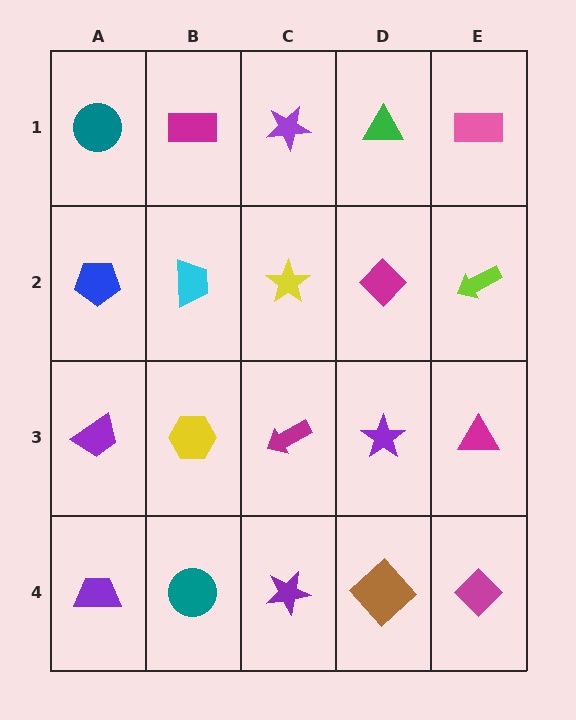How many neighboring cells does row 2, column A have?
3.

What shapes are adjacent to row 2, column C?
A purple star (row 1, column C), a magenta arrow (row 3, column C), a cyan trapezoid (row 2, column B), a magenta diamond (row 2, column D).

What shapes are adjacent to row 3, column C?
A yellow star (row 2, column C), a purple star (row 4, column C), a yellow hexagon (row 3, column B), a purple star (row 3, column D).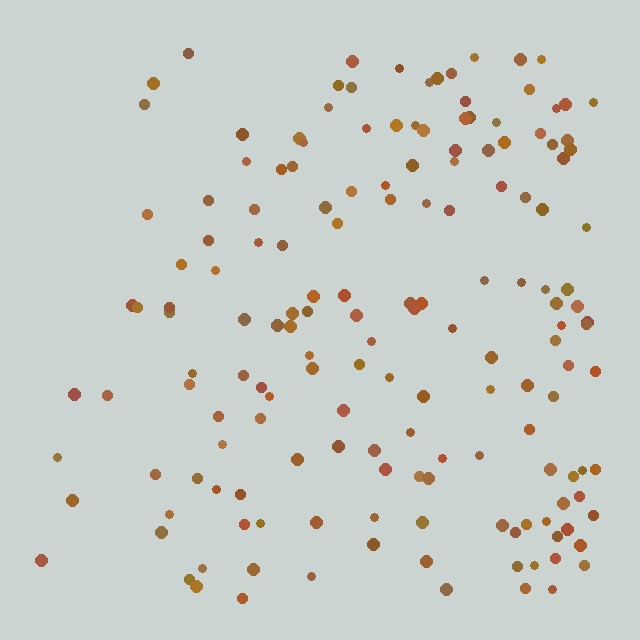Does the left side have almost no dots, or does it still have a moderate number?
Still a moderate number, just noticeably fewer than the right.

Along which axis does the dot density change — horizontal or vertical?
Horizontal.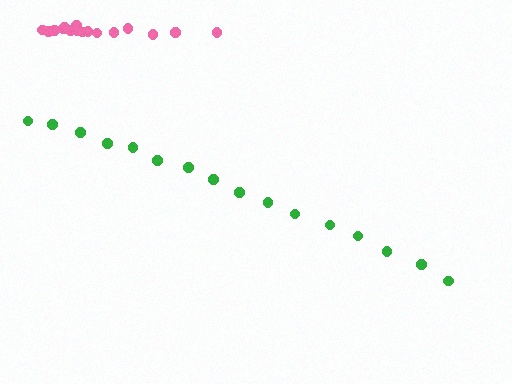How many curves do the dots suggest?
There are 2 distinct paths.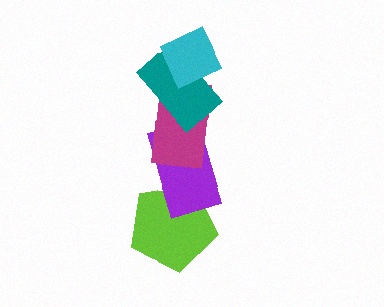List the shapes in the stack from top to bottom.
From top to bottom: the cyan diamond, the teal rectangle, the magenta rectangle, the purple rectangle, the lime pentagon.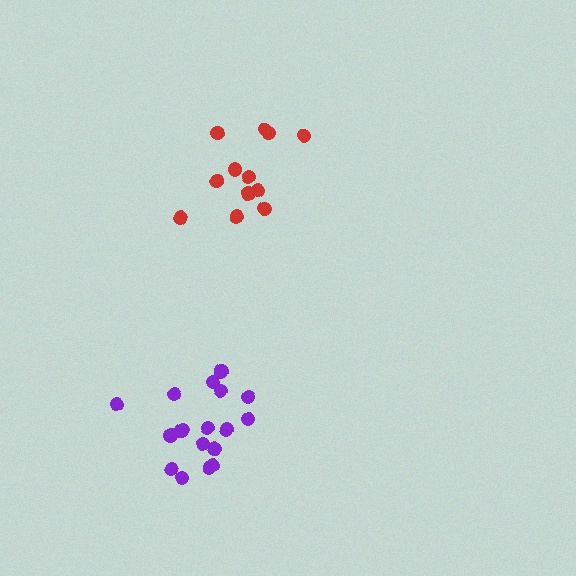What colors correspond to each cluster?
The clusters are colored: red, purple.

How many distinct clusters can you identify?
There are 2 distinct clusters.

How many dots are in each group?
Group 1: 13 dots, Group 2: 18 dots (31 total).